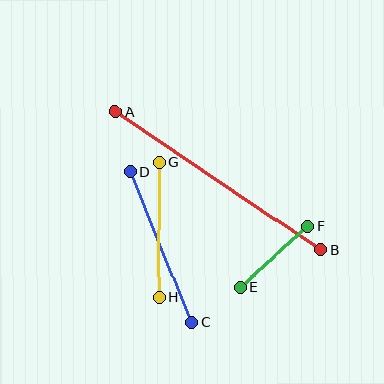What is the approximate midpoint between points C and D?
The midpoint is at approximately (161, 247) pixels.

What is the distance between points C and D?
The distance is approximately 162 pixels.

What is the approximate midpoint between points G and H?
The midpoint is at approximately (159, 230) pixels.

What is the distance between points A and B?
The distance is approximately 248 pixels.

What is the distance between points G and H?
The distance is approximately 135 pixels.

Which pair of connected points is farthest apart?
Points A and B are farthest apart.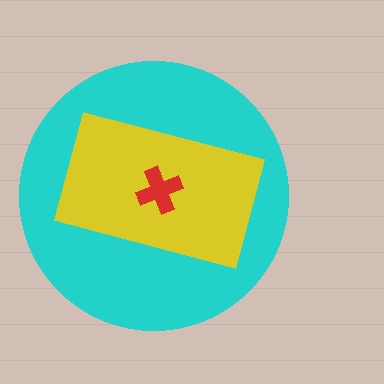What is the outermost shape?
The cyan circle.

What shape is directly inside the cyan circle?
The yellow rectangle.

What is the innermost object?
The red cross.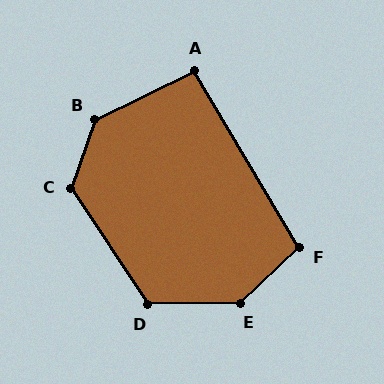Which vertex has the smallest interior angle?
A, at approximately 95 degrees.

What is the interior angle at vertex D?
Approximately 122 degrees (obtuse).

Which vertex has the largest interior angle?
E, at approximately 138 degrees.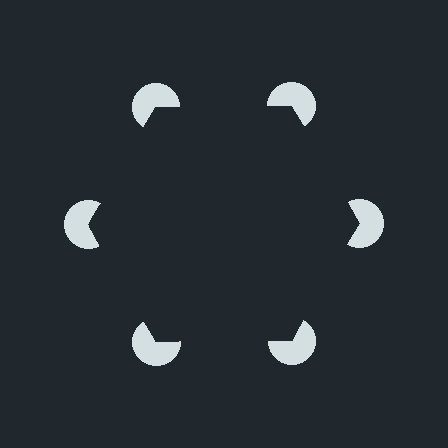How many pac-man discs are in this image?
There are 6 — one at each vertex of the illusory hexagon.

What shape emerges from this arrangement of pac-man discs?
An illusory hexagon — its edges are inferred from the aligned wedge cuts in the pac-man discs, not physically drawn.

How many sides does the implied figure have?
6 sides.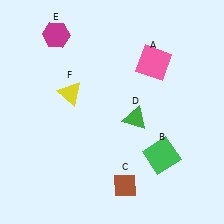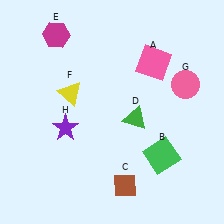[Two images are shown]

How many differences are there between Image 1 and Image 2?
There are 2 differences between the two images.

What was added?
A pink circle (G), a purple star (H) were added in Image 2.